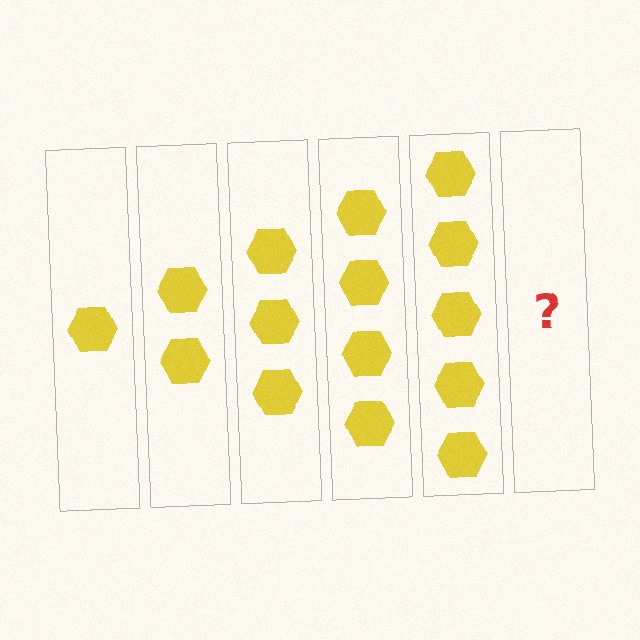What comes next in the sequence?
The next element should be 6 hexagons.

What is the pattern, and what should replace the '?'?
The pattern is that each step adds one more hexagon. The '?' should be 6 hexagons.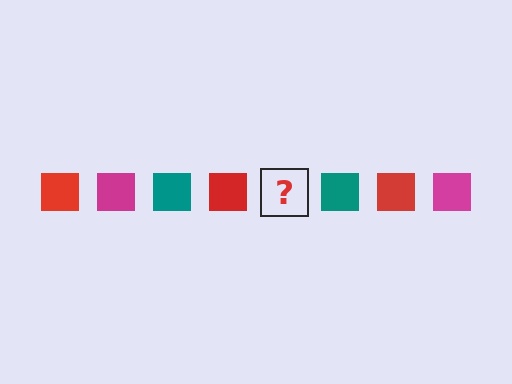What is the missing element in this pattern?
The missing element is a magenta square.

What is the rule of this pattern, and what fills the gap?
The rule is that the pattern cycles through red, magenta, teal squares. The gap should be filled with a magenta square.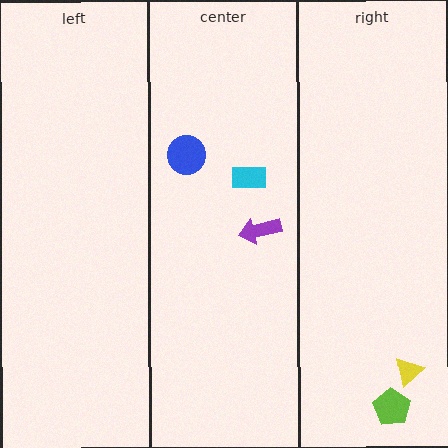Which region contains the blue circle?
The center region.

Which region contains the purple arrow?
The center region.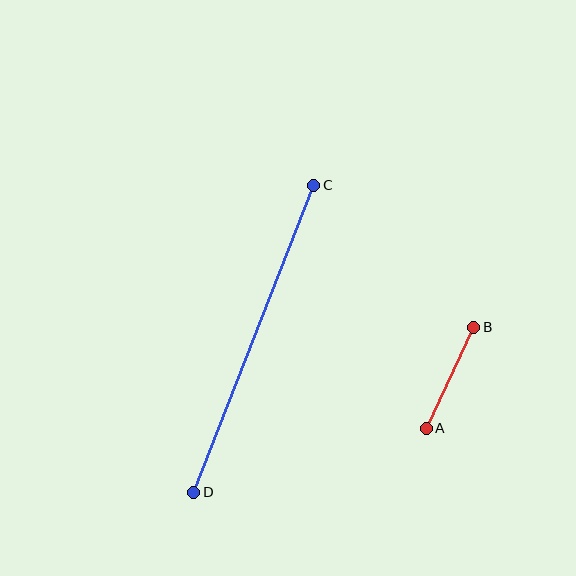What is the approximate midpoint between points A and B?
The midpoint is at approximately (450, 378) pixels.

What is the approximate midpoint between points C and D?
The midpoint is at approximately (254, 339) pixels.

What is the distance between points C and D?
The distance is approximately 330 pixels.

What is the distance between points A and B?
The distance is approximately 112 pixels.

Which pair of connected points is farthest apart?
Points C and D are farthest apart.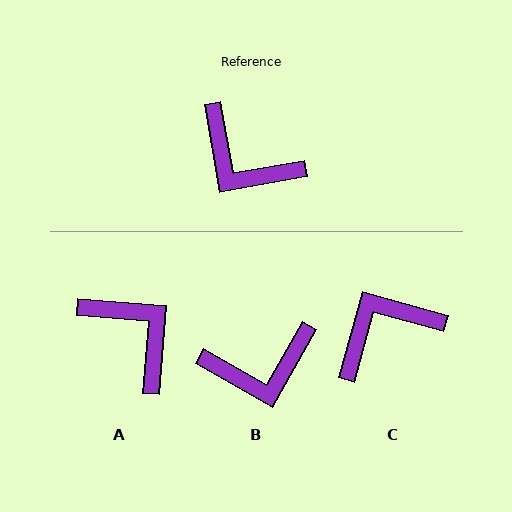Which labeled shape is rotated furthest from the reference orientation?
A, about 165 degrees away.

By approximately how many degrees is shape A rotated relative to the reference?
Approximately 165 degrees counter-clockwise.